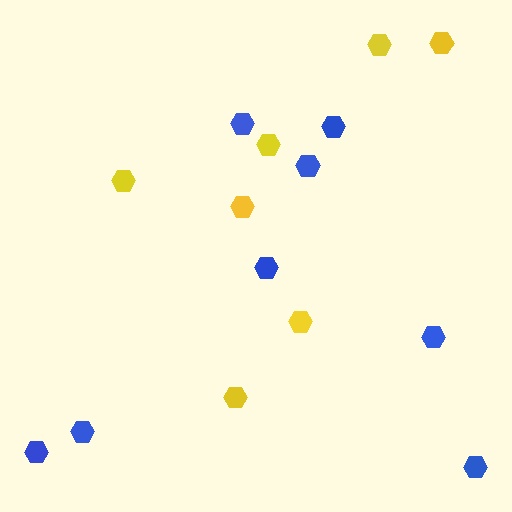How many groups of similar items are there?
There are 2 groups: one group of yellow hexagons (7) and one group of blue hexagons (8).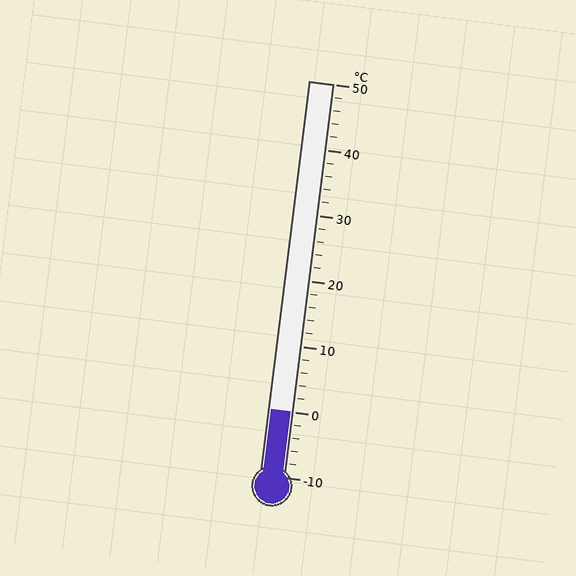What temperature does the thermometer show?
The thermometer shows approximately 0°C.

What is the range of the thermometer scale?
The thermometer scale ranges from -10°C to 50°C.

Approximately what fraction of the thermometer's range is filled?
The thermometer is filled to approximately 15% of its range.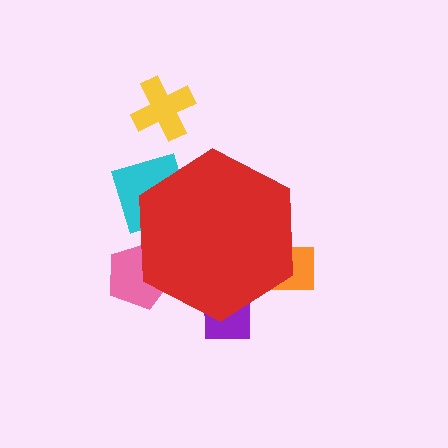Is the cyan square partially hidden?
Yes, the cyan square is partially hidden behind the red hexagon.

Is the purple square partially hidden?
Yes, the purple square is partially hidden behind the red hexagon.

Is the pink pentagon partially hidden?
Yes, the pink pentagon is partially hidden behind the red hexagon.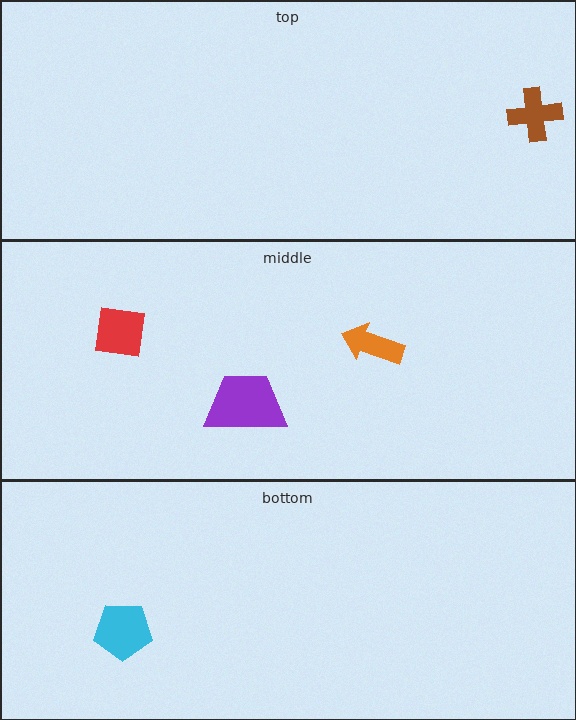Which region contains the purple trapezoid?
The middle region.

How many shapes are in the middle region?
3.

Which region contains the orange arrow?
The middle region.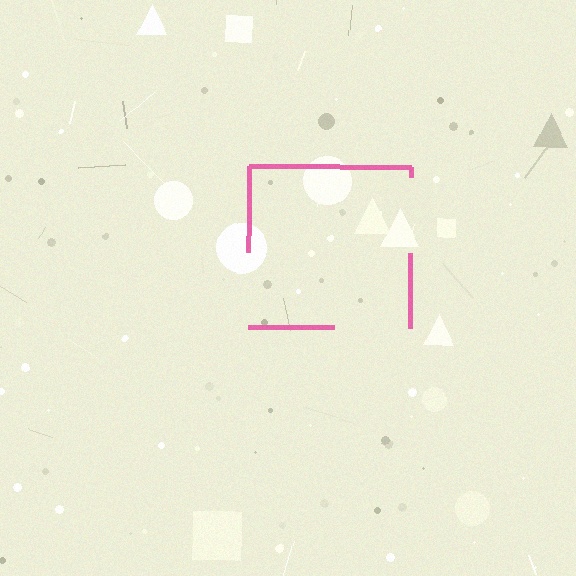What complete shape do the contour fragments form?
The contour fragments form a square.